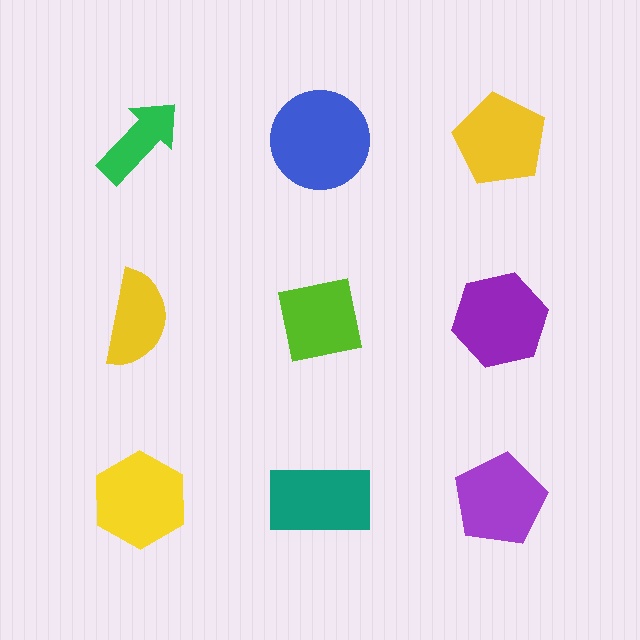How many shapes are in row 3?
3 shapes.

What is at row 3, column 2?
A teal rectangle.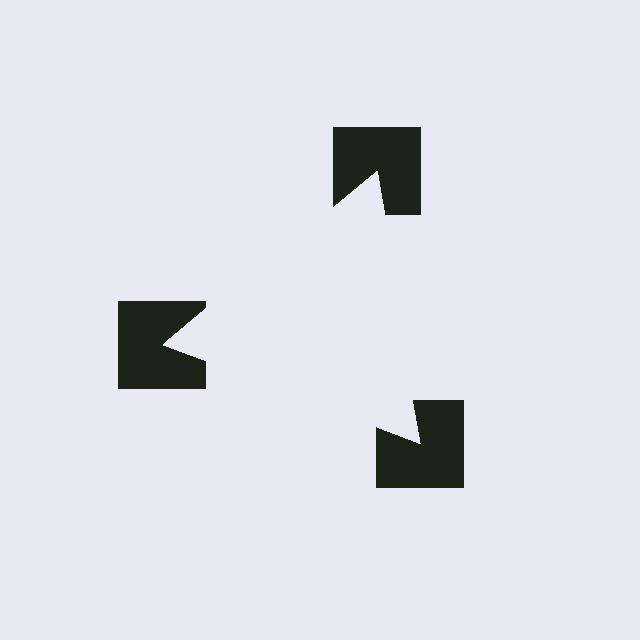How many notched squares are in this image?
There are 3 — one at each vertex of the illusory triangle.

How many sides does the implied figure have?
3 sides.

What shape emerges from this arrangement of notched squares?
An illusory triangle — its edges are inferred from the aligned wedge cuts in the notched squares, not physically drawn.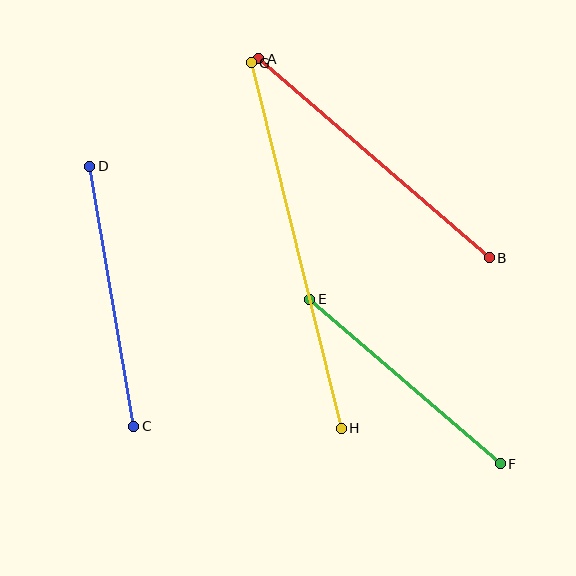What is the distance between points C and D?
The distance is approximately 264 pixels.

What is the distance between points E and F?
The distance is approximately 251 pixels.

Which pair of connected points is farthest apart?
Points G and H are farthest apart.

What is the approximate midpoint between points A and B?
The midpoint is at approximately (374, 158) pixels.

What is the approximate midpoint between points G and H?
The midpoint is at approximately (296, 246) pixels.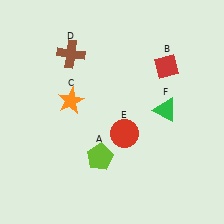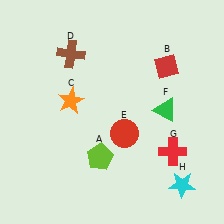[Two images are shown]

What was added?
A red cross (G), a cyan star (H) were added in Image 2.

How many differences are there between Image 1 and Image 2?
There are 2 differences between the two images.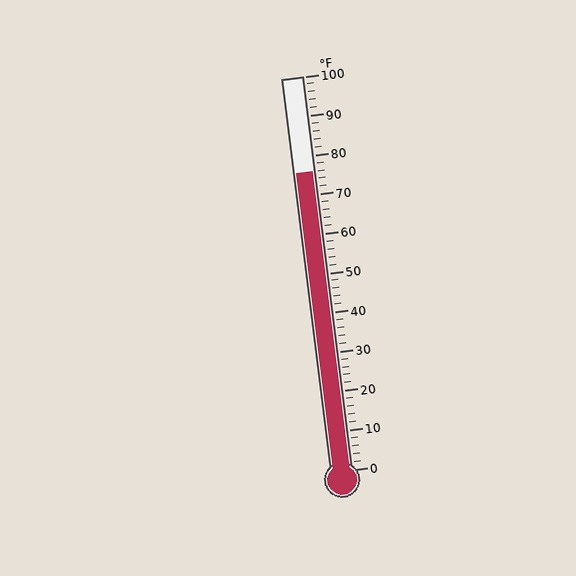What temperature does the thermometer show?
The thermometer shows approximately 76°F.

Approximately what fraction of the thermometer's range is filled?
The thermometer is filled to approximately 75% of its range.